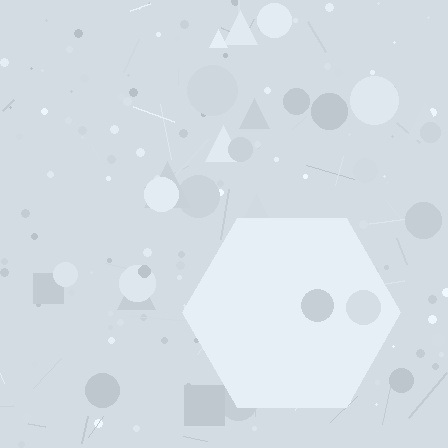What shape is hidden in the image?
A hexagon is hidden in the image.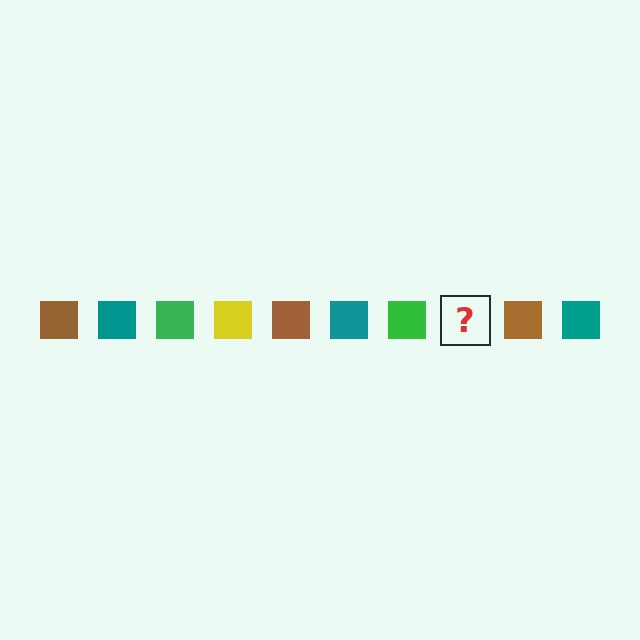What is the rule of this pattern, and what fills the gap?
The rule is that the pattern cycles through brown, teal, green, yellow squares. The gap should be filled with a yellow square.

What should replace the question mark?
The question mark should be replaced with a yellow square.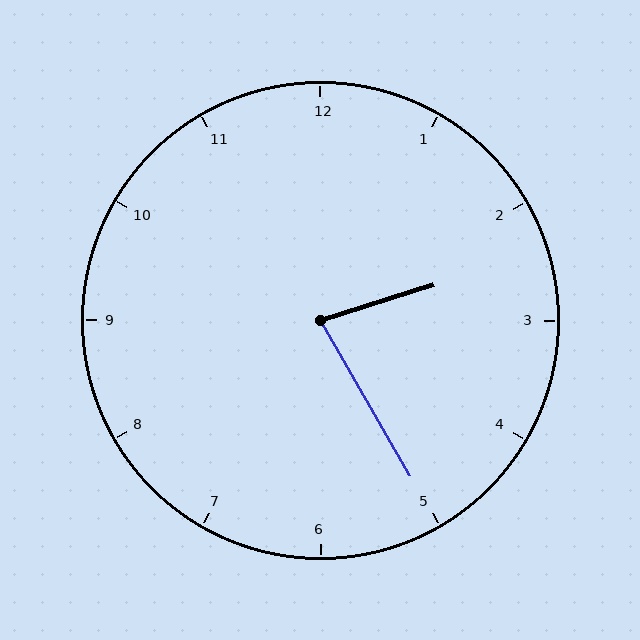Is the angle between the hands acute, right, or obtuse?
It is acute.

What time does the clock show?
2:25.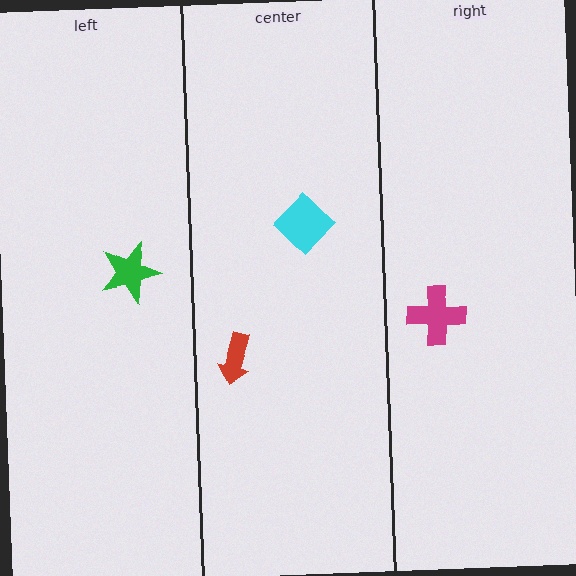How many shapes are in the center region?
2.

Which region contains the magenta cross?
The right region.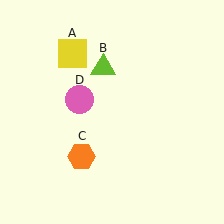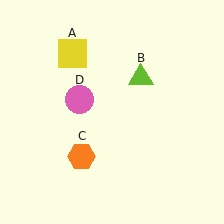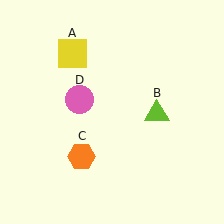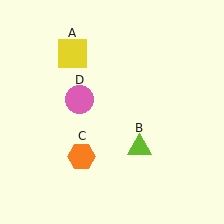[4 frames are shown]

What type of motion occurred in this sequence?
The lime triangle (object B) rotated clockwise around the center of the scene.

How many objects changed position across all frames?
1 object changed position: lime triangle (object B).